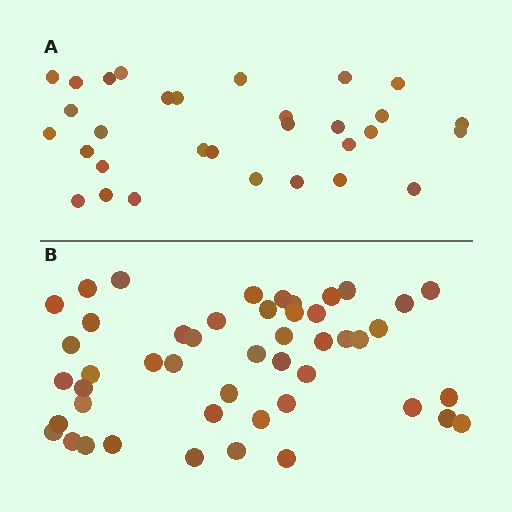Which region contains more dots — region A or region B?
Region B (the bottom region) has more dots.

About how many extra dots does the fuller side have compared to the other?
Region B has approximately 15 more dots than region A.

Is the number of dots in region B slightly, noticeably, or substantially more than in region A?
Region B has substantially more. The ratio is roughly 1.5 to 1.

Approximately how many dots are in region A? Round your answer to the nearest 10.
About 30 dots. (The exact count is 31, which rounds to 30.)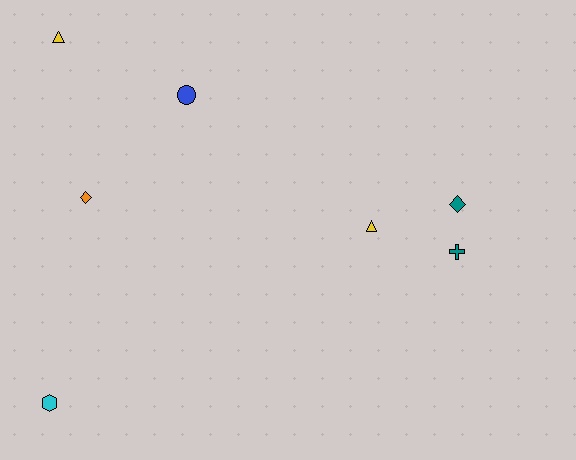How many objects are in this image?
There are 7 objects.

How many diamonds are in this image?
There are 2 diamonds.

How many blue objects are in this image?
There is 1 blue object.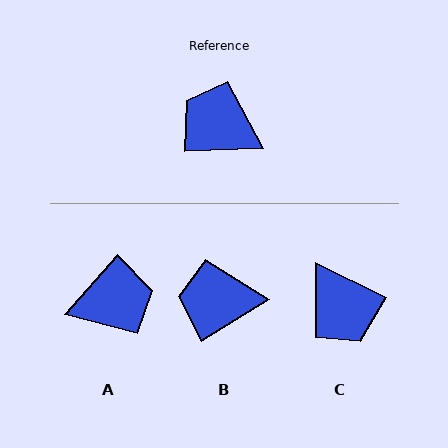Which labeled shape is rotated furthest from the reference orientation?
C, about 151 degrees away.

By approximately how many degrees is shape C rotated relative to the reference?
Approximately 151 degrees counter-clockwise.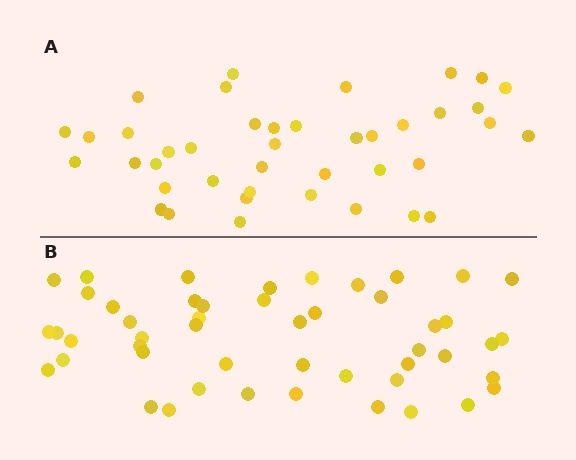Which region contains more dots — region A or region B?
Region B (the bottom region) has more dots.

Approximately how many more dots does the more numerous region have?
Region B has roughly 8 or so more dots than region A.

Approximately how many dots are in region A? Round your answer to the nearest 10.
About 40 dots. (The exact count is 41, which rounds to 40.)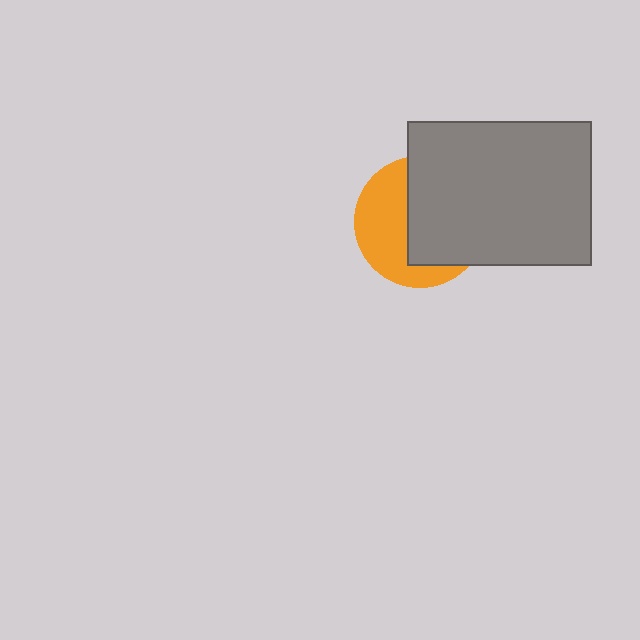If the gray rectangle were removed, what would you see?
You would see the complete orange circle.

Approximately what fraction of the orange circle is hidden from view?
Roughly 54% of the orange circle is hidden behind the gray rectangle.